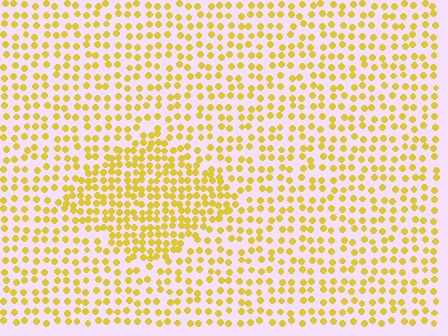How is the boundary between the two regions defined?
The boundary is defined by a change in element density (approximately 1.8x ratio). All elements are the same color, size, and shape.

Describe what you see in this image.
The image contains small yellow elements arranged at two different densities. A diamond-shaped region is visible where the elements are more densely packed than the surrounding area.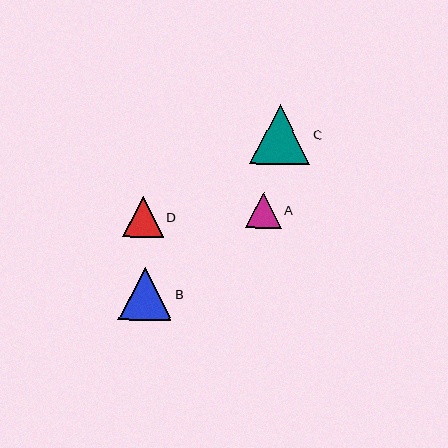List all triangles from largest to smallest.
From largest to smallest: C, B, D, A.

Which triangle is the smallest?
Triangle A is the smallest with a size of approximately 36 pixels.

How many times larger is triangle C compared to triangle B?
Triangle C is approximately 1.1 times the size of triangle B.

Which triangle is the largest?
Triangle C is the largest with a size of approximately 60 pixels.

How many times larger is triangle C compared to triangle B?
Triangle C is approximately 1.1 times the size of triangle B.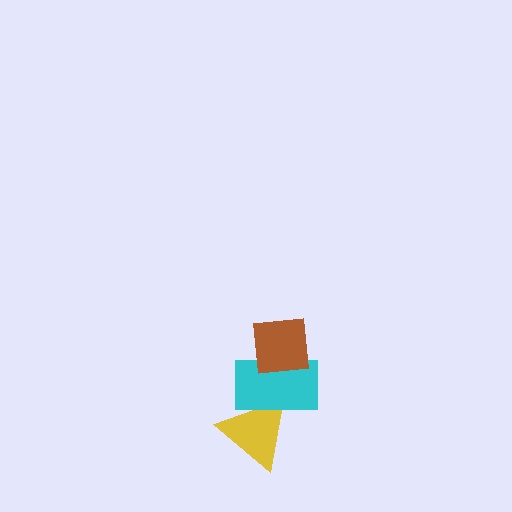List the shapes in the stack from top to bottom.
From top to bottom: the brown square, the cyan rectangle, the yellow triangle.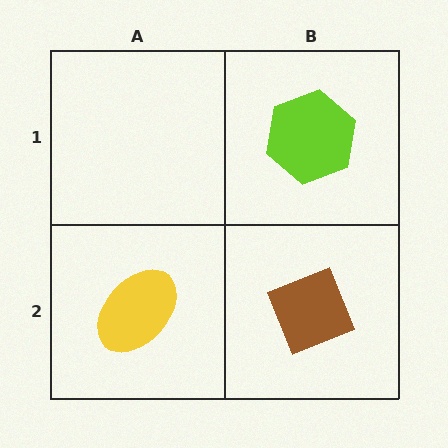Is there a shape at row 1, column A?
No, that cell is empty.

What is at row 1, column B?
A lime hexagon.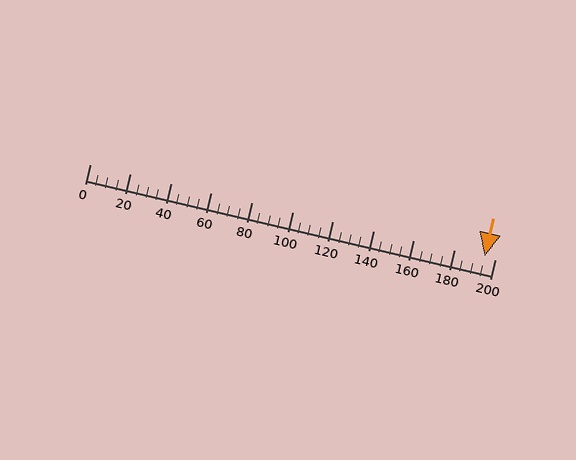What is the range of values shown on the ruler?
The ruler shows values from 0 to 200.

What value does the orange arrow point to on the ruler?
The orange arrow points to approximately 195.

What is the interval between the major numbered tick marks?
The major tick marks are spaced 20 units apart.